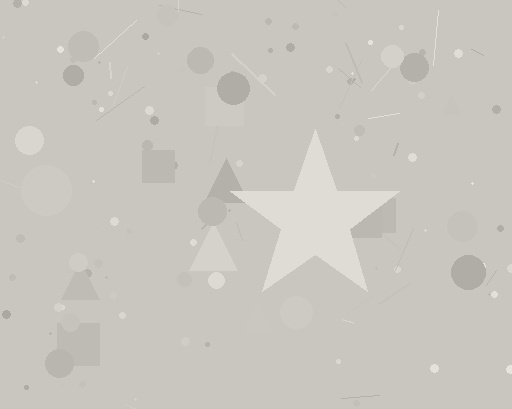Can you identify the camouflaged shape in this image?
The camouflaged shape is a star.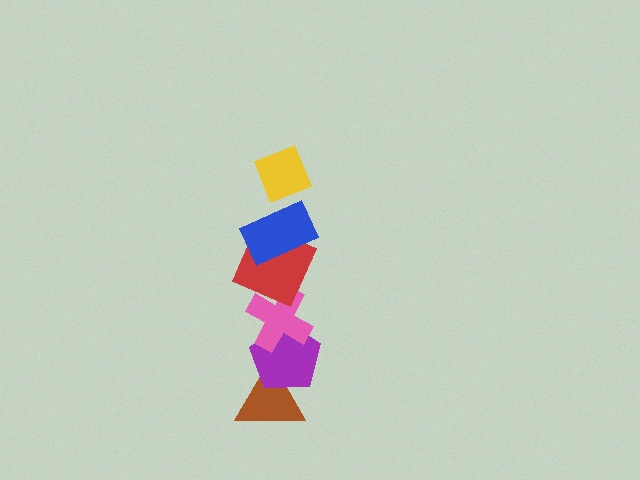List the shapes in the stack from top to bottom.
From top to bottom: the yellow diamond, the blue rectangle, the red square, the pink cross, the purple pentagon, the brown triangle.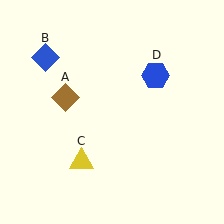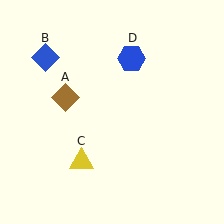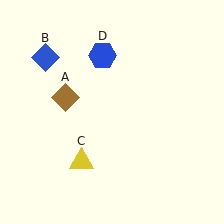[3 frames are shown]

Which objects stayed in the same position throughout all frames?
Brown diamond (object A) and blue diamond (object B) and yellow triangle (object C) remained stationary.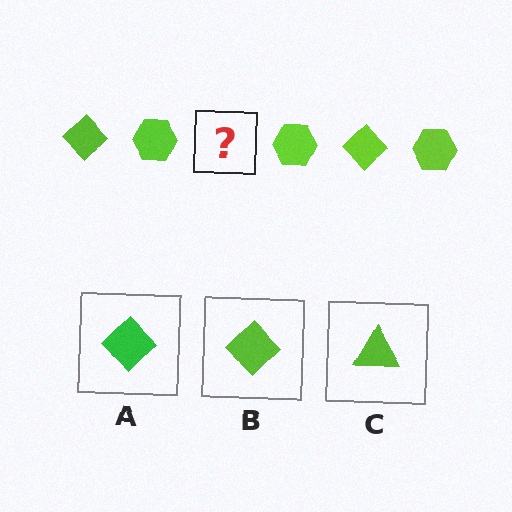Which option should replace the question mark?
Option B.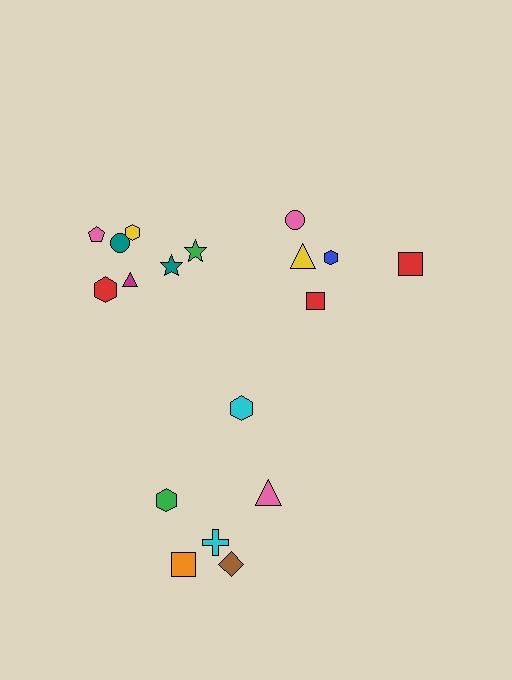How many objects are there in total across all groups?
There are 18 objects.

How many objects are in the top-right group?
There are 5 objects.